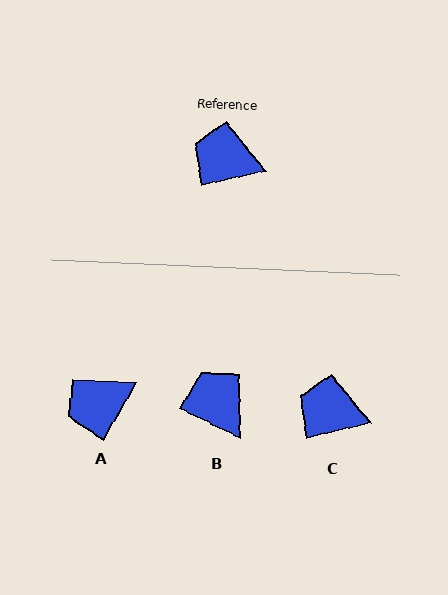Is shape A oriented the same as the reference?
No, it is off by about 48 degrees.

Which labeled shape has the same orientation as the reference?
C.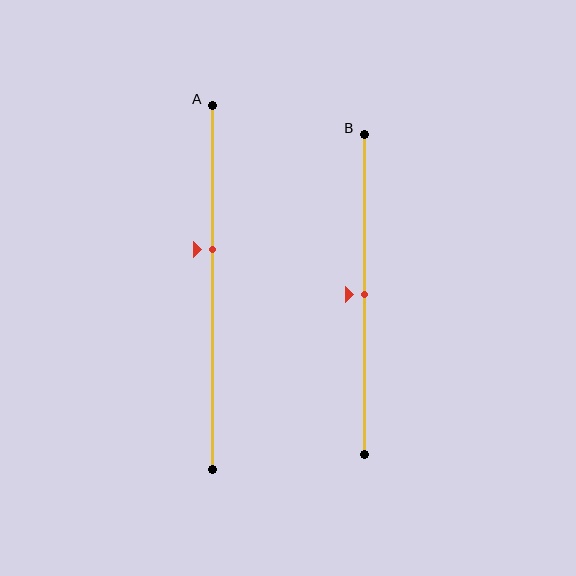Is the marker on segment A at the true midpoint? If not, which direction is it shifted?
No, the marker on segment A is shifted upward by about 11% of the segment length.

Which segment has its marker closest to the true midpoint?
Segment B has its marker closest to the true midpoint.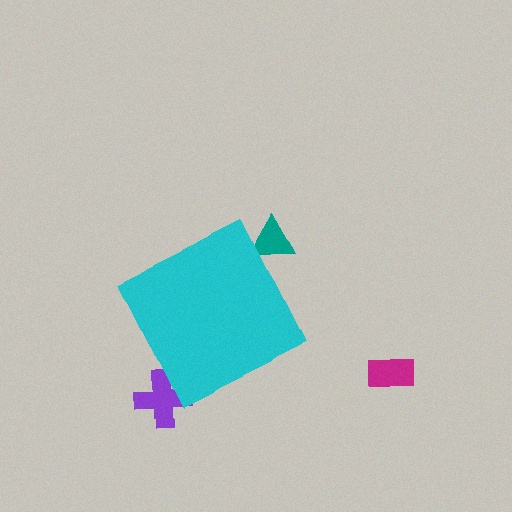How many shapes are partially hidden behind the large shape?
2 shapes are partially hidden.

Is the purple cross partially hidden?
Yes, the purple cross is partially hidden behind the cyan diamond.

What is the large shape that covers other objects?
A cyan diamond.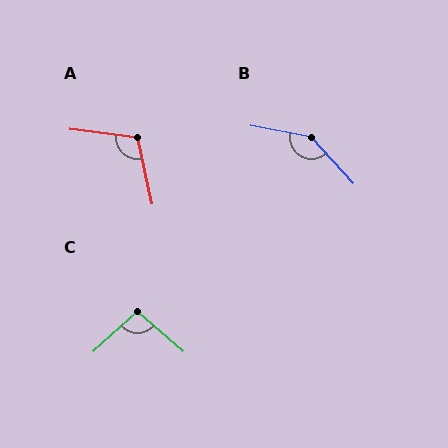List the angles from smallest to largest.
C (97°), A (110°), B (143°).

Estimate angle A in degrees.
Approximately 110 degrees.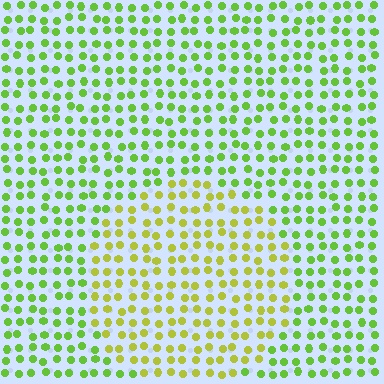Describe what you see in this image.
The image is filled with small lime elements in a uniform arrangement. A circle-shaped region is visible where the elements are tinted to a slightly different hue, forming a subtle color boundary.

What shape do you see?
I see a circle.